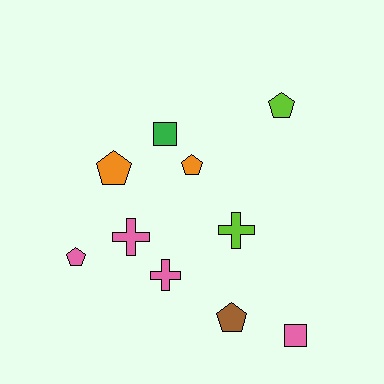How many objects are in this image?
There are 10 objects.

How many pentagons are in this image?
There are 5 pentagons.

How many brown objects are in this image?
There is 1 brown object.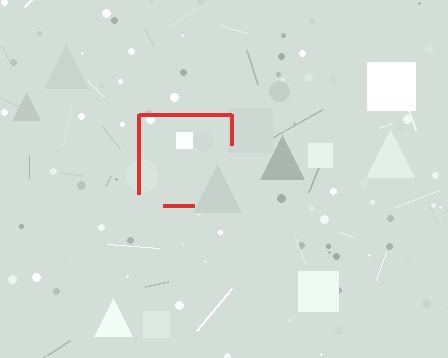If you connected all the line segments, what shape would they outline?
They would outline a square.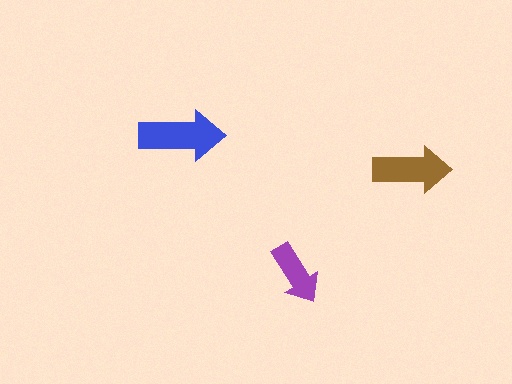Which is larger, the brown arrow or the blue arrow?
The blue one.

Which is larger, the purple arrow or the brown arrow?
The brown one.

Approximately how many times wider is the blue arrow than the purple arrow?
About 1.5 times wider.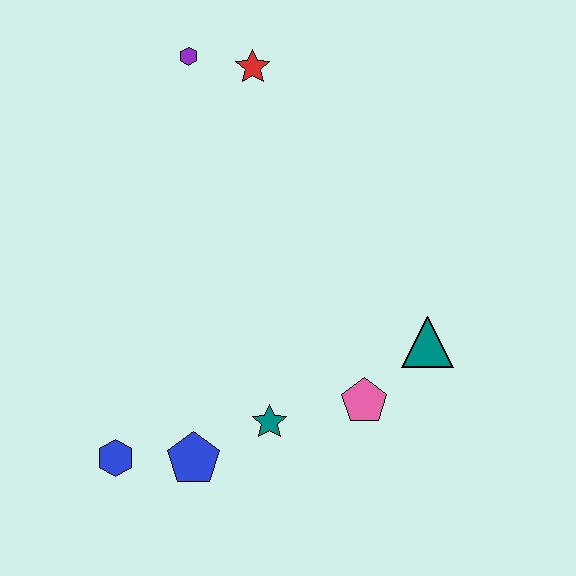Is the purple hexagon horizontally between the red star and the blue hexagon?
Yes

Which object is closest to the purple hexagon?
The red star is closest to the purple hexagon.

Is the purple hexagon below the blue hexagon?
No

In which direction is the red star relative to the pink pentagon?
The red star is above the pink pentagon.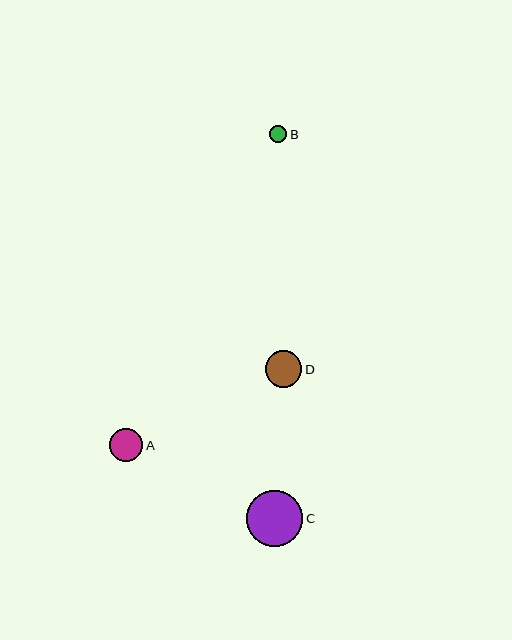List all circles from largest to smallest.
From largest to smallest: C, D, A, B.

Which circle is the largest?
Circle C is the largest with a size of approximately 56 pixels.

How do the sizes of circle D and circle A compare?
Circle D and circle A are approximately the same size.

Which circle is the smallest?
Circle B is the smallest with a size of approximately 17 pixels.